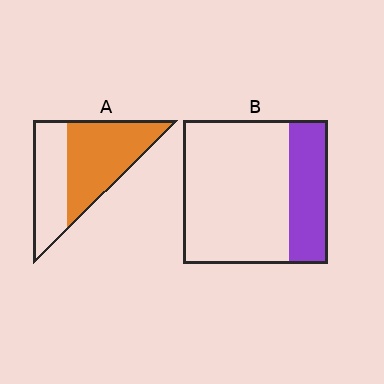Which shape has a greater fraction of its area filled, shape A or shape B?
Shape A.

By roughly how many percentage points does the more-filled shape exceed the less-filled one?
By roughly 30 percentage points (A over B).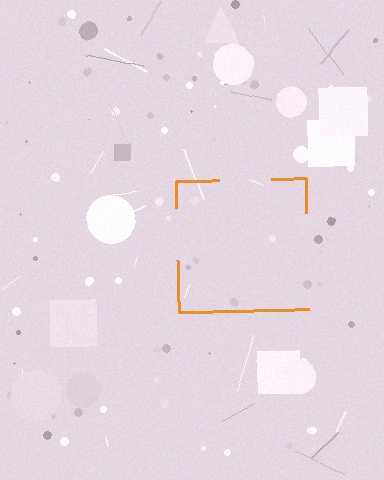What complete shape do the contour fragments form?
The contour fragments form a square.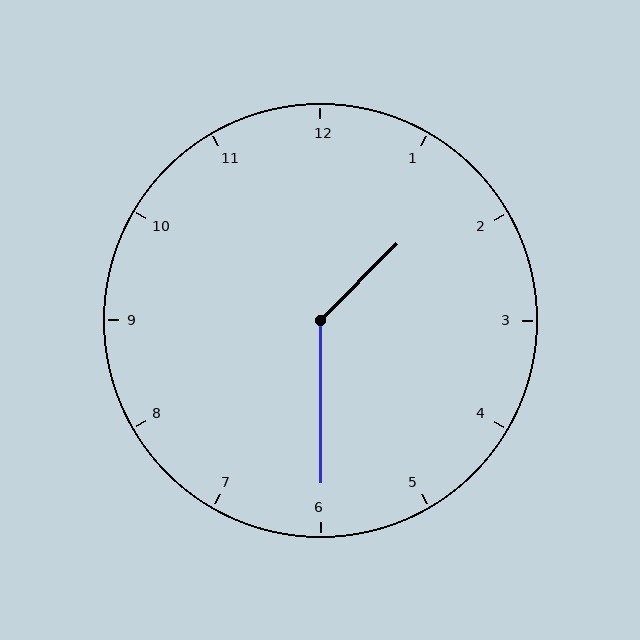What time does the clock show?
1:30.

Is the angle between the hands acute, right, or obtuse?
It is obtuse.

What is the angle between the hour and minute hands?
Approximately 135 degrees.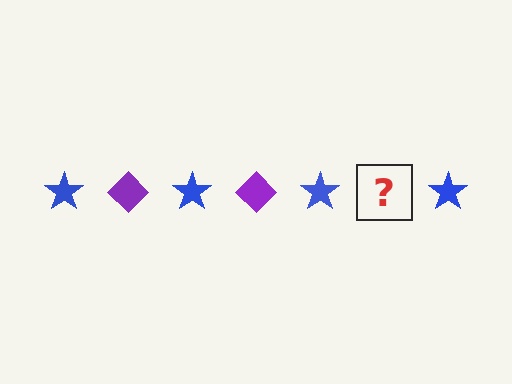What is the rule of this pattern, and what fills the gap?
The rule is that the pattern alternates between blue star and purple diamond. The gap should be filled with a purple diamond.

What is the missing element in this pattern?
The missing element is a purple diamond.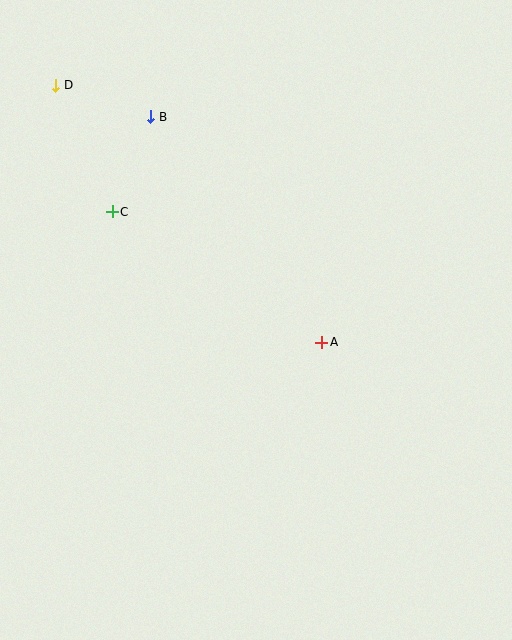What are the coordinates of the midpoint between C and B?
The midpoint between C and B is at (132, 164).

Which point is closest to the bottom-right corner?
Point A is closest to the bottom-right corner.